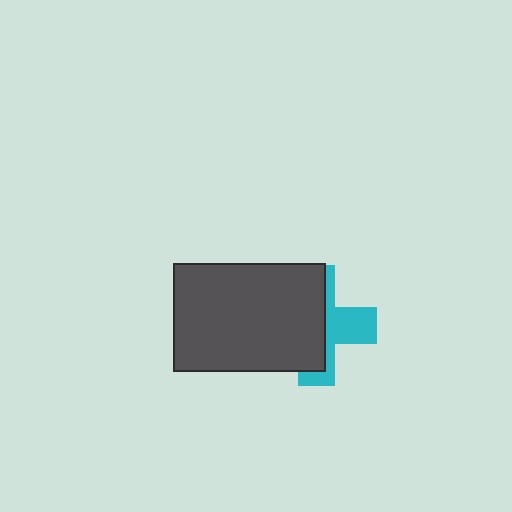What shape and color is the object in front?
The object in front is a dark gray rectangle.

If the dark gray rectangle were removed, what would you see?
You would see the complete cyan cross.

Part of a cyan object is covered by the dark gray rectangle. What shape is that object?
It is a cross.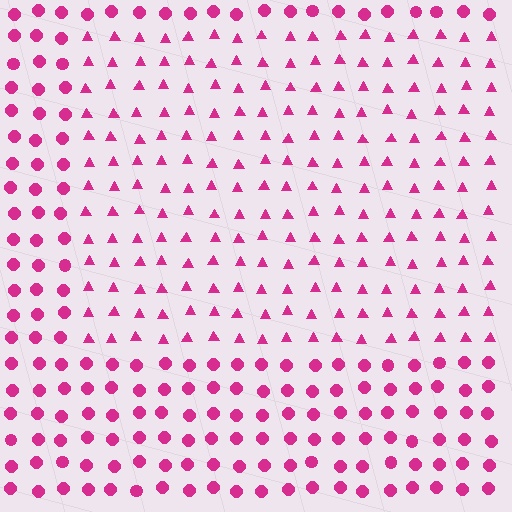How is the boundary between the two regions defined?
The boundary is defined by a change in element shape: triangles inside vs. circles outside. All elements share the same color and spacing.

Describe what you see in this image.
The image is filled with small magenta elements arranged in a uniform grid. A rectangle-shaped region contains triangles, while the surrounding area contains circles. The boundary is defined purely by the change in element shape.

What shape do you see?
I see a rectangle.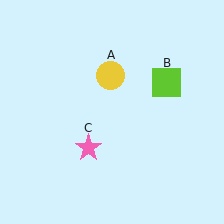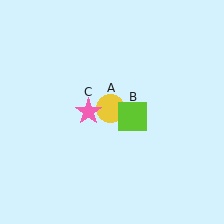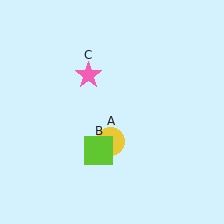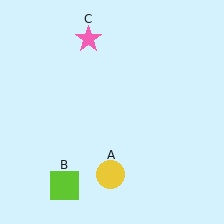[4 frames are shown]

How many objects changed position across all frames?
3 objects changed position: yellow circle (object A), lime square (object B), pink star (object C).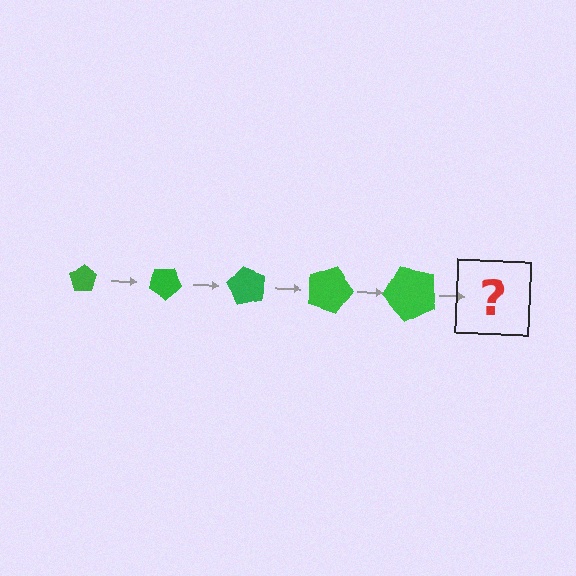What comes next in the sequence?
The next element should be a pentagon, larger than the previous one and rotated 150 degrees from the start.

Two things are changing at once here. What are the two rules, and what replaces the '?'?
The two rules are that the pentagon grows larger each step and it rotates 30 degrees each step. The '?' should be a pentagon, larger than the previous one and rotated 150 degrees from the start.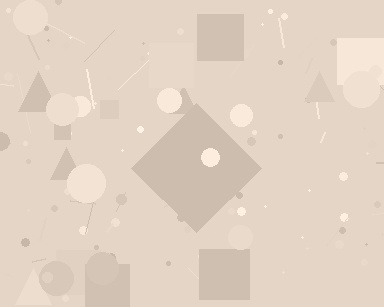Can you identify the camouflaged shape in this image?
The camouflaged shape is a diamond.